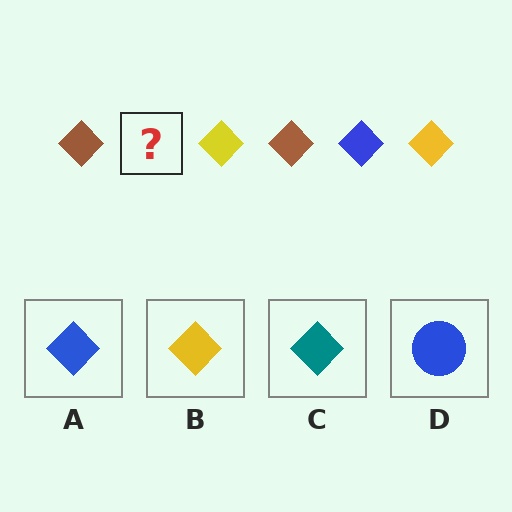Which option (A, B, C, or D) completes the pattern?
A.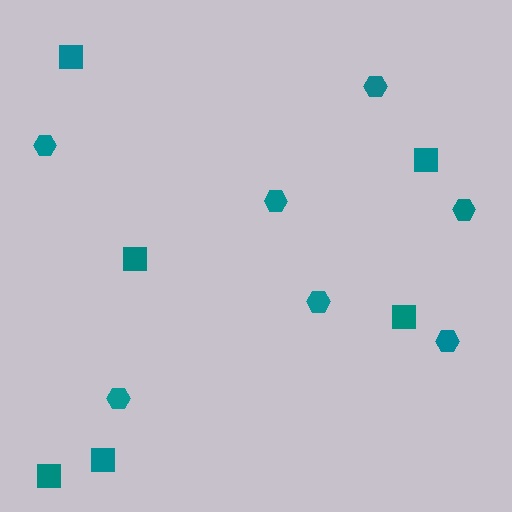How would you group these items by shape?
There are 2 groups: one group of hexagons (7) and one group of squares (6).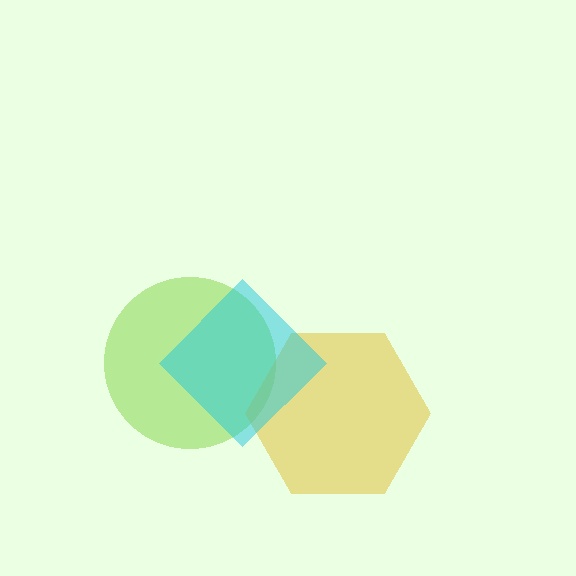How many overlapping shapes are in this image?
There are 3 overlapping shapes in the image.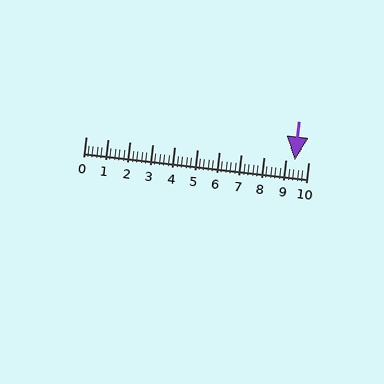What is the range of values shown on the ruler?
The ruler shows values from 0 to 10.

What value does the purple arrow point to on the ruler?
The purple arrow points to approximately 9.4.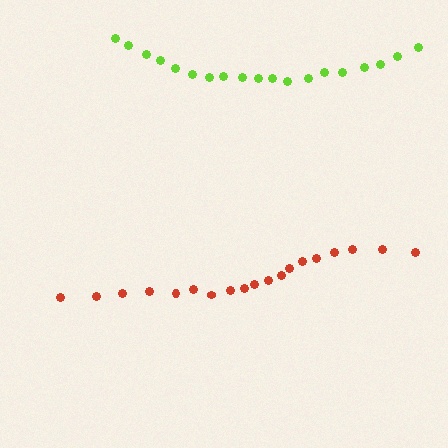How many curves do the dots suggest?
There are 2 distinct paths.